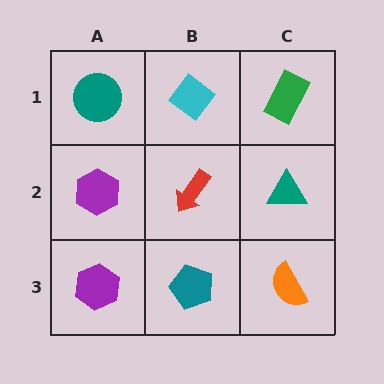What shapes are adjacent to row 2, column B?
A cyan diamond (row 1, column B), a teal pentagon (row 3, column B), a purple hexagon (row 2, column A), a teal triangle (row 2, column C).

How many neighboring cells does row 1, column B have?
3.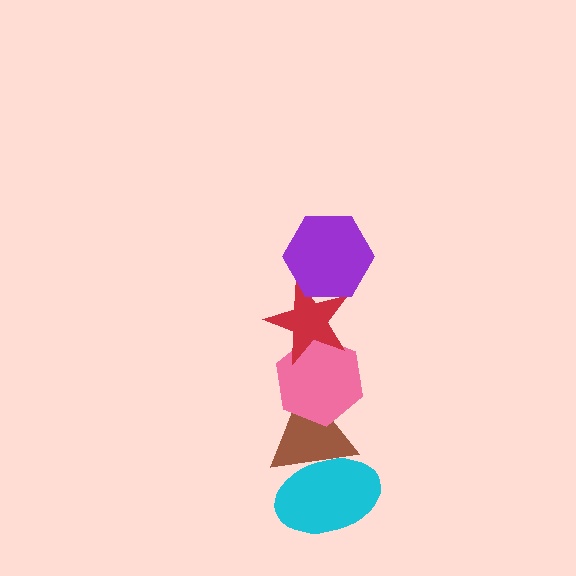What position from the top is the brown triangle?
The brown triangle is 4th from the top.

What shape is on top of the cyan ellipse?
The brown triangle is on top of the cyan ellipse.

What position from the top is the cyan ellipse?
The cyan ellipse is 5th from the top.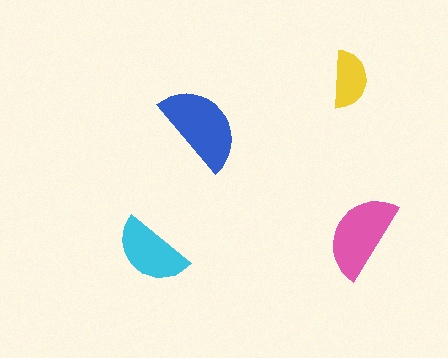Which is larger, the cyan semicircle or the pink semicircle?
The pink one.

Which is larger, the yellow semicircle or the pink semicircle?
The pink one.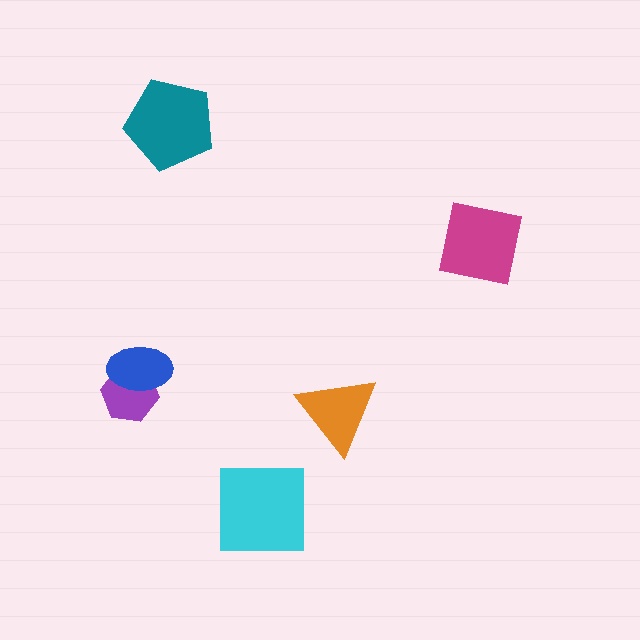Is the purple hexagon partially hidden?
Yes, it is partially covered by another shape.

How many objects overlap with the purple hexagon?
1 object overlaps with the purple hexagon.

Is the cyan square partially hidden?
No, no other shape covers it.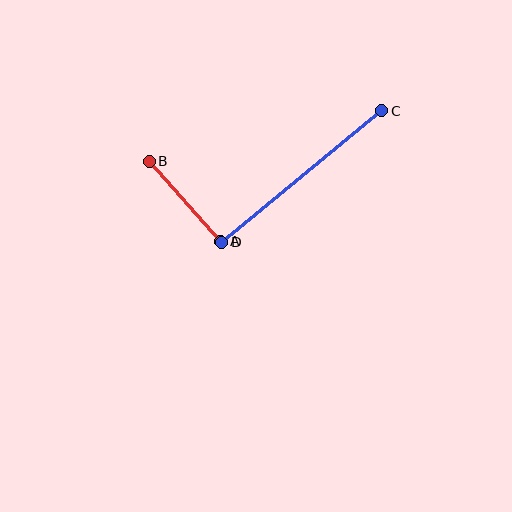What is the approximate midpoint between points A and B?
The midpoint is at approximately (185, 201) pixels.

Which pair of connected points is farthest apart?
Points C and D are farthest apart.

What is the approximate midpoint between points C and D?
The midpoint is at approximately (302, 177) pixels.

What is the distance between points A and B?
The distance is approximately 107 pixels.